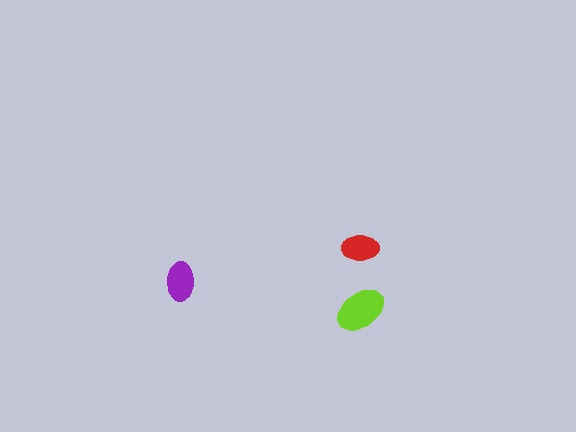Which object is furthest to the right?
The lime ellipse is rightmost.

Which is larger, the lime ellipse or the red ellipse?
The lime one.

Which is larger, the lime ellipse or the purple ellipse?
The lime one.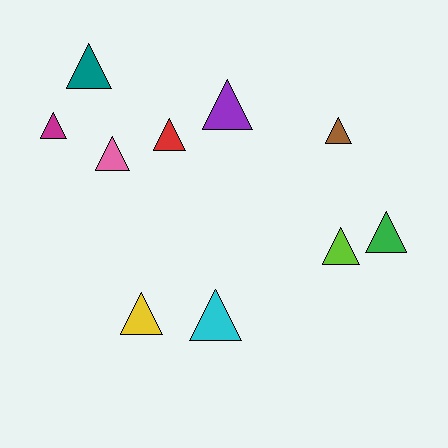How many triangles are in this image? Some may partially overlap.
There are 10 triangles.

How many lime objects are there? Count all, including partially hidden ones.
There is 1 lime object.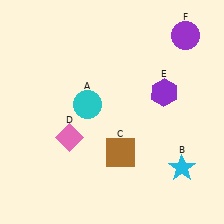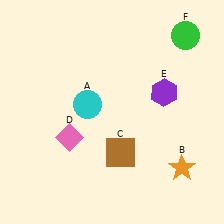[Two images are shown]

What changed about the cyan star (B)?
In Image 1, B is cyan. In Image 2, it changed to orange.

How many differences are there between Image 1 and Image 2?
There are 2 differences between the two images.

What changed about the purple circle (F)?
In Image 1, F is purple. In Image 2, it changed to green.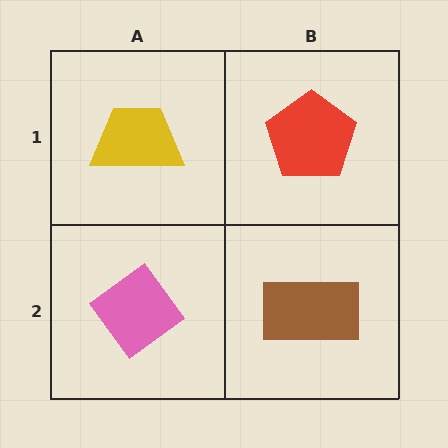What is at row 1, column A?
A yellow trapezoid.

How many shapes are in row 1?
2 shapes.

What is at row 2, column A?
A pink diamond.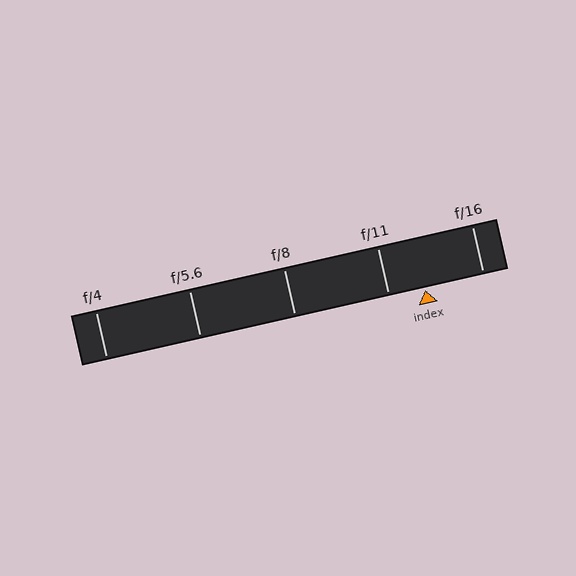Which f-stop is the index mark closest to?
The index mark is closest to f/11.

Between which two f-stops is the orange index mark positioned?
The index mark is between f/11 and f/16.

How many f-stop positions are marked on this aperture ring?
There are 5 f-stop positions marked.